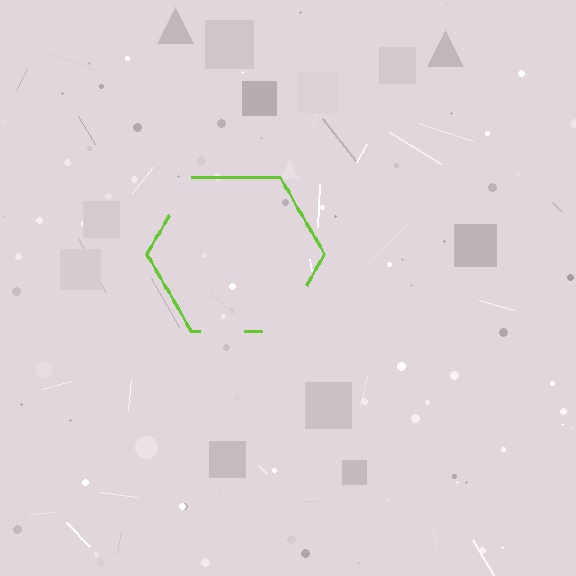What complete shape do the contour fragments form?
The contour fragments form a hexagon.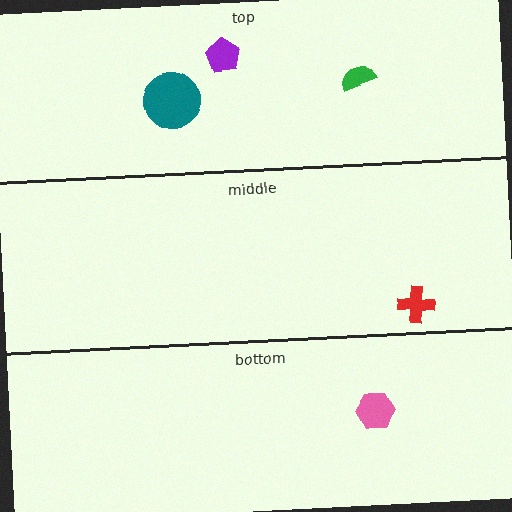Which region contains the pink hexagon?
The bottom region.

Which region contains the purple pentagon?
The top region.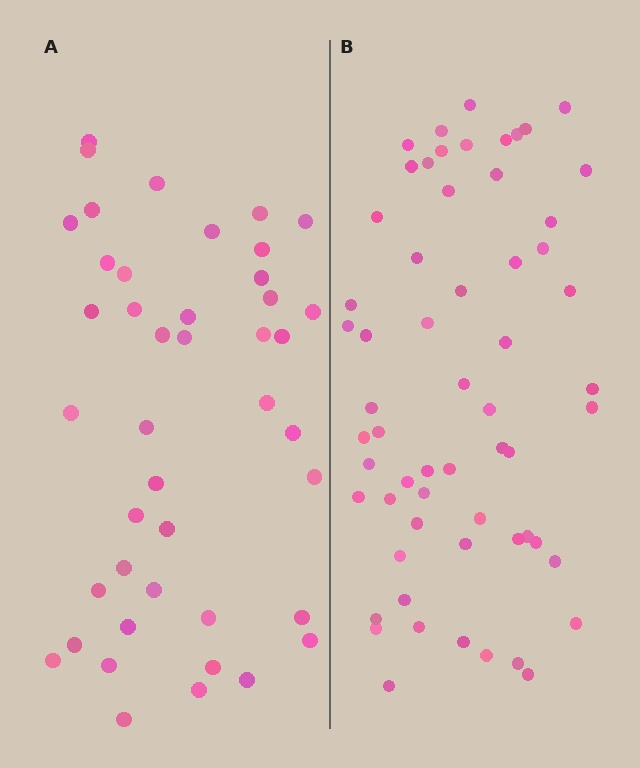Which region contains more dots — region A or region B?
Region B (the right region) has more dots.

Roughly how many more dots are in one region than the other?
Region B has approximately 15 more dots than region A.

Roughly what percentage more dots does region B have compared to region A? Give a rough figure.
About 40% more.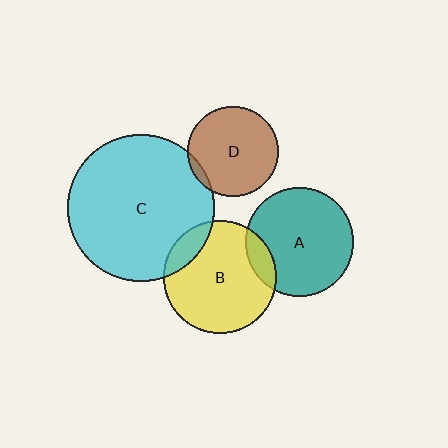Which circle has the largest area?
Circle C (cyan).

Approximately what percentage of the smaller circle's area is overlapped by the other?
Approximately 15%.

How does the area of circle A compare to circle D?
Approximately 1.4 times.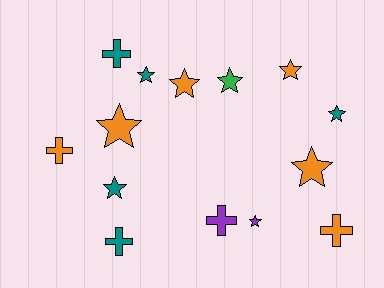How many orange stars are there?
There are 4 orange stars.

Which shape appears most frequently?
Star, with 9 objects.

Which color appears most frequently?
Orange, with 6 objects.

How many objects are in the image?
There are 14 objects.